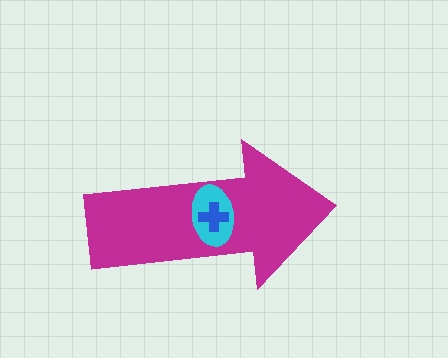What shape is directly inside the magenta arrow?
The cyan ellipse.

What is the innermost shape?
The blue cross.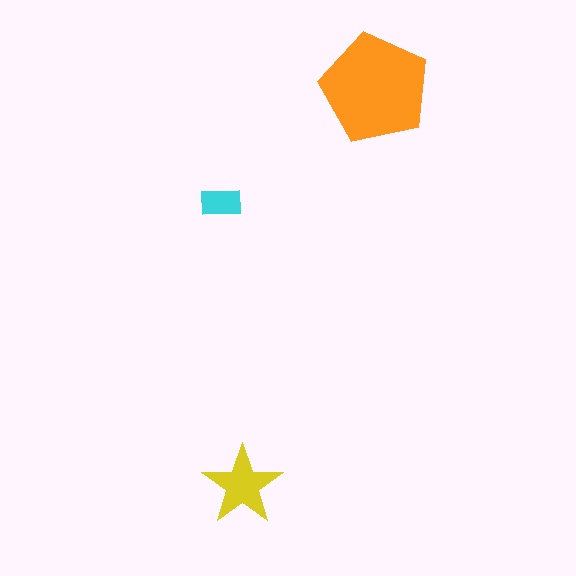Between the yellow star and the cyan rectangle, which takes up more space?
The yellow star.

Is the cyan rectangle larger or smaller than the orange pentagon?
Smaller.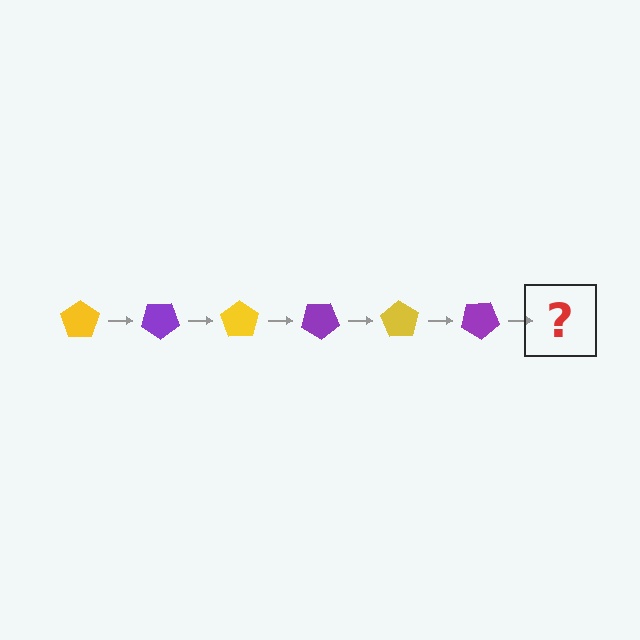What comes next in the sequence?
The next element should be a yellow pentagon, rotated 210 degrees from the start.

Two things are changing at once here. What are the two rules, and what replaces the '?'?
The two rules are that it rotates 35 degrees each step and the color cycles through yellow and purple. The '?' should be a yellow pentagon, rotated 210 degrees from the start.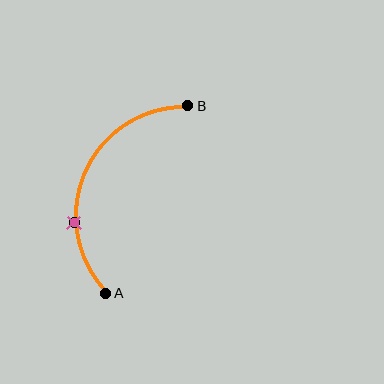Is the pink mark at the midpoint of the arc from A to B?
No. The pink mark lies on the arc but is closer to endpoint A. The arc midpoint would be at the point on the curve equidistant along the arc from both A and B.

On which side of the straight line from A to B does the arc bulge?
The arc bulges to the left of the straight line connecting A and B.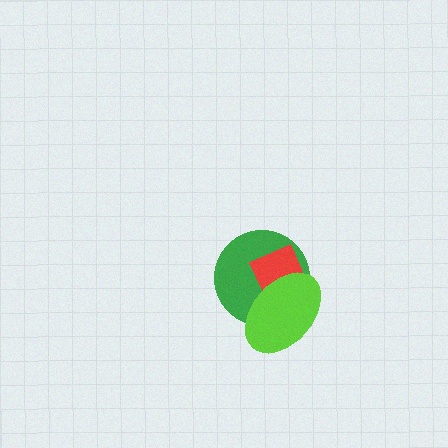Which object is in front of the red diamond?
The lime ellipse is in front of the red diamond.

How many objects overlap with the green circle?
2 objects overlap with the green circle.